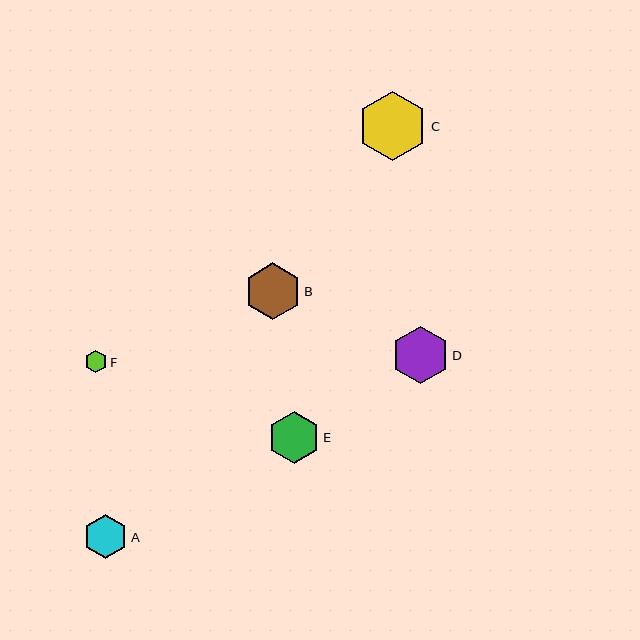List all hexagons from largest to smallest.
From largest to smallest: C, D, B, E, A, F.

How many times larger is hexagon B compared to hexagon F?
Hexagon B is approximately 2.5 times the size of hexagon F.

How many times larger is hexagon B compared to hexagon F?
Hexagon B is approximately 2.5 times the size of hexagon F.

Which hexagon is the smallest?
Hexagon F is the smallest with a size of approximately 23 pixels.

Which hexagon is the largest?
Hexagon C is the largest with a size of approximately 69 pixels.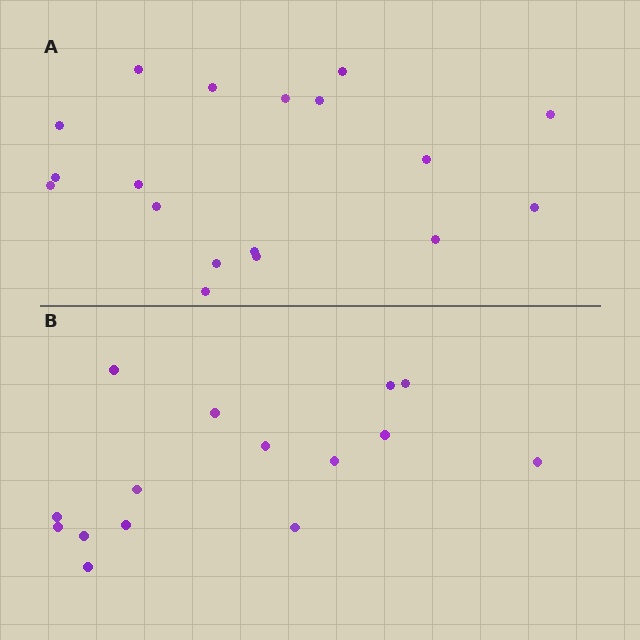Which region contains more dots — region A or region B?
Region A (the top region) has more dots.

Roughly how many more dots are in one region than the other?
Region A has just a few more — roughly 2 or 3 more dots than region B.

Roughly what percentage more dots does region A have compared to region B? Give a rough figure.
About 20% more.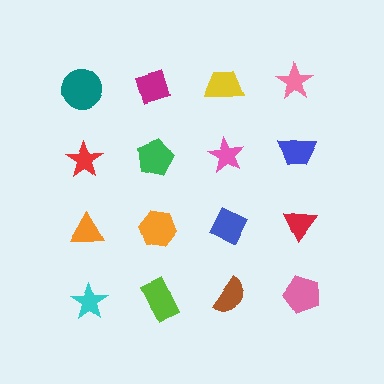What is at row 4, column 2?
A lime rectangle.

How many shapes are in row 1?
4 shapes.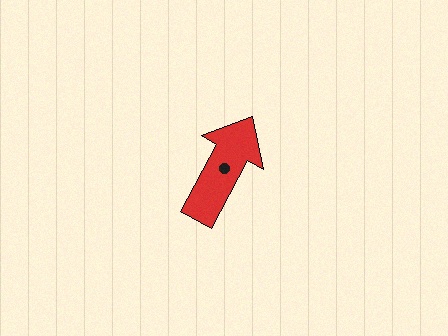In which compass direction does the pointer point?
Northeast.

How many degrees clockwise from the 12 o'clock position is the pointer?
Approximately 29 degrees.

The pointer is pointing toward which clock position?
Roughly 1 o'clock.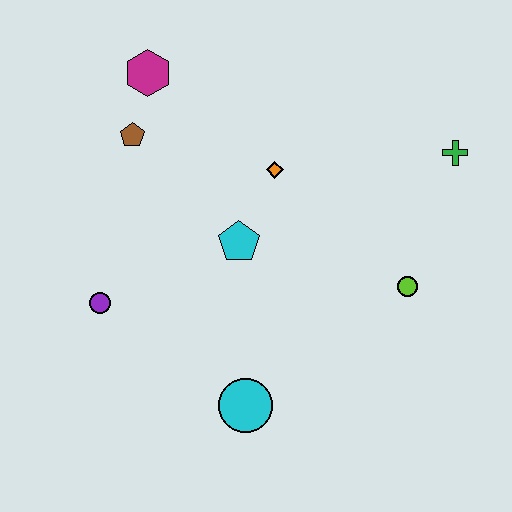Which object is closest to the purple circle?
The cyan pentagon is closest to the purple circle.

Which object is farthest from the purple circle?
The green cross is farthest from the purple circle.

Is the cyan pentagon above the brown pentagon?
No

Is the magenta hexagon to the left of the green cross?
Yes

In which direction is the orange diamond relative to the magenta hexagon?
The orange diamond is to the right of the magenta hexagon.